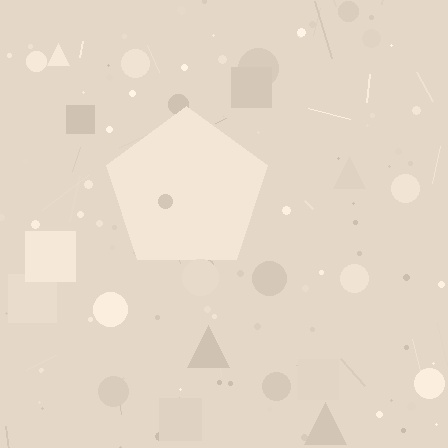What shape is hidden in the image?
A pentagon is hidden in the image.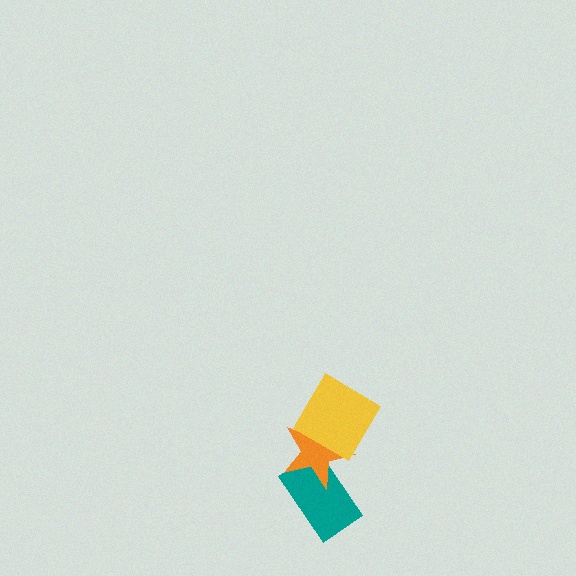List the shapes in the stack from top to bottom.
From top to bottom: the yellow diamond, the orange star, the teal rectangle.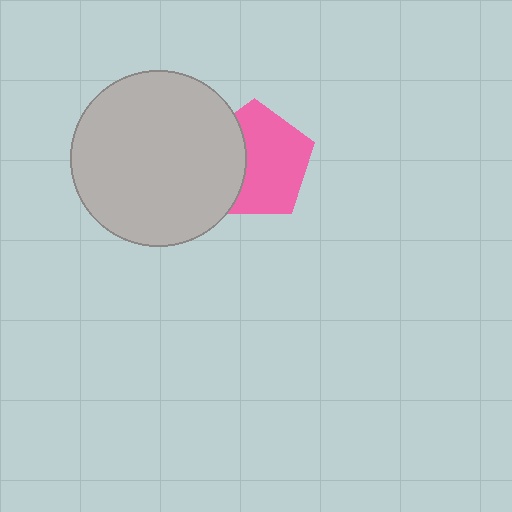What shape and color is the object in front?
The object in front is a light gray circle.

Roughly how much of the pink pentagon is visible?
About half of it is visible (roughly 65%).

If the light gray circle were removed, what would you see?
You would see the complete pink pentagon.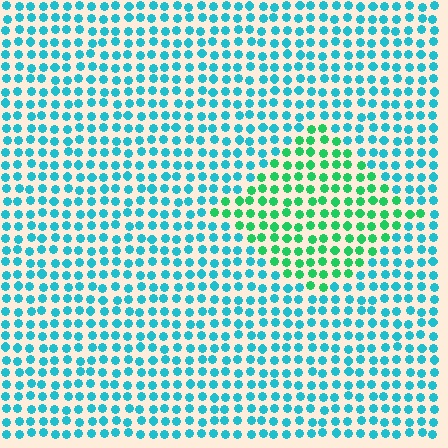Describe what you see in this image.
The image is filled with small cyan elements in a uniform arrangement. A diamond-shaped region is visible where the elements are tinted to a slightly different hue, forming a subtle color boundary.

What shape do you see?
I see a diamond.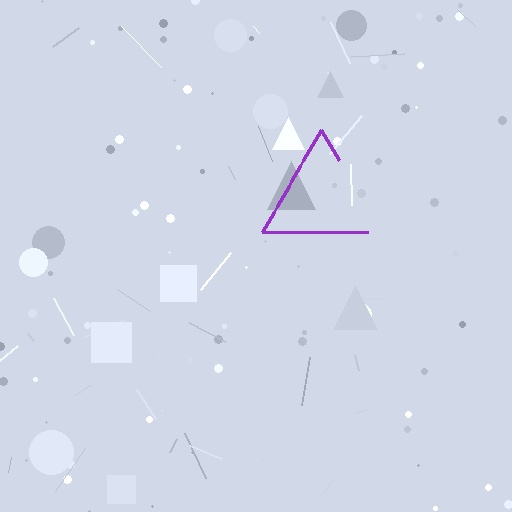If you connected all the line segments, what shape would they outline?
They would outline a triangle.